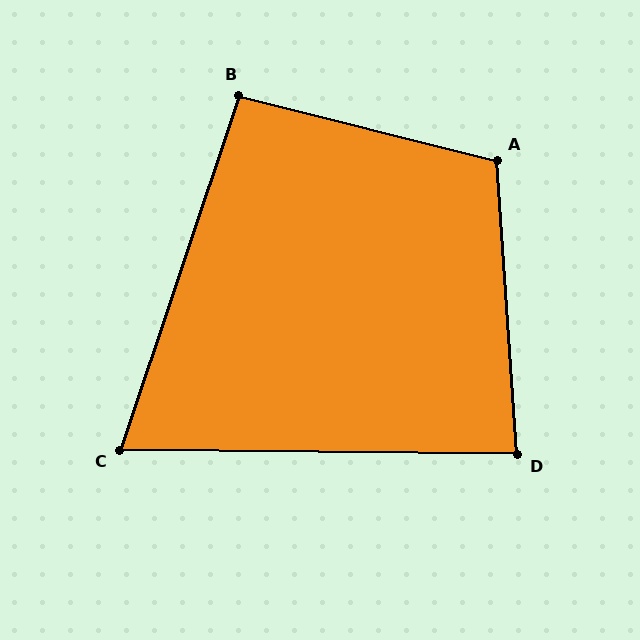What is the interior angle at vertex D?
Approximately 86 degrees (approximately right).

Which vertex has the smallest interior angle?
C, at approximately 72 degrees.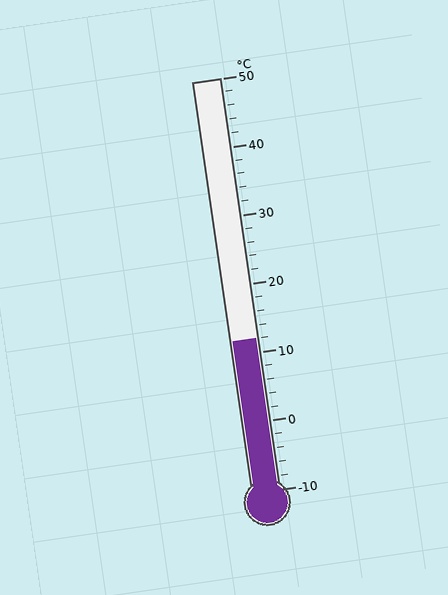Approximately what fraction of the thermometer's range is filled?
The thermometer is filled to approximately 35% of its range.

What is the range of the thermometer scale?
The thermometer scale ranges from -10°C to 50°C.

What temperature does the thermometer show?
The thermometer shows approximately 12°C.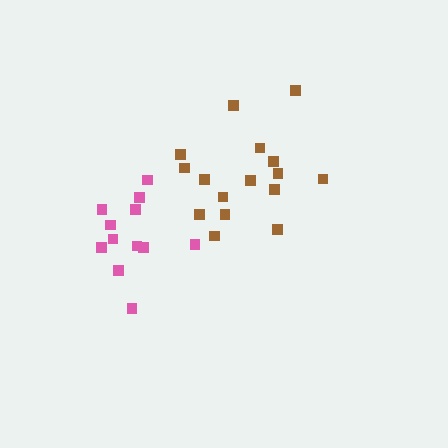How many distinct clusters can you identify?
There are 2 distinct clusters.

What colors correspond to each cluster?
The clusters are colored: brown, pink.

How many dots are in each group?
Group 1: 16 dots, Group 2: 12 dots (28 total).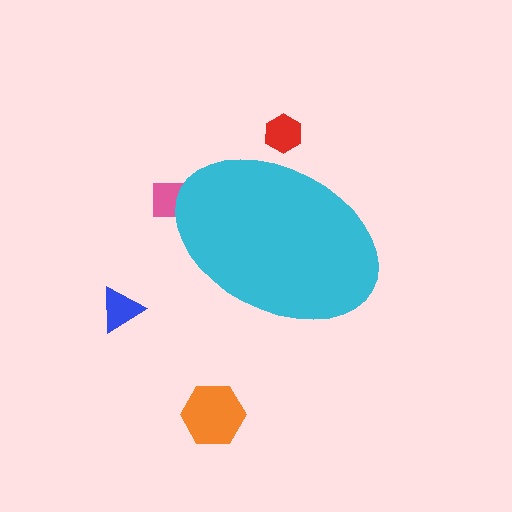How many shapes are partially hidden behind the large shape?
2 shapes are partially hidden.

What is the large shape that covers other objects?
A cyan ellipse.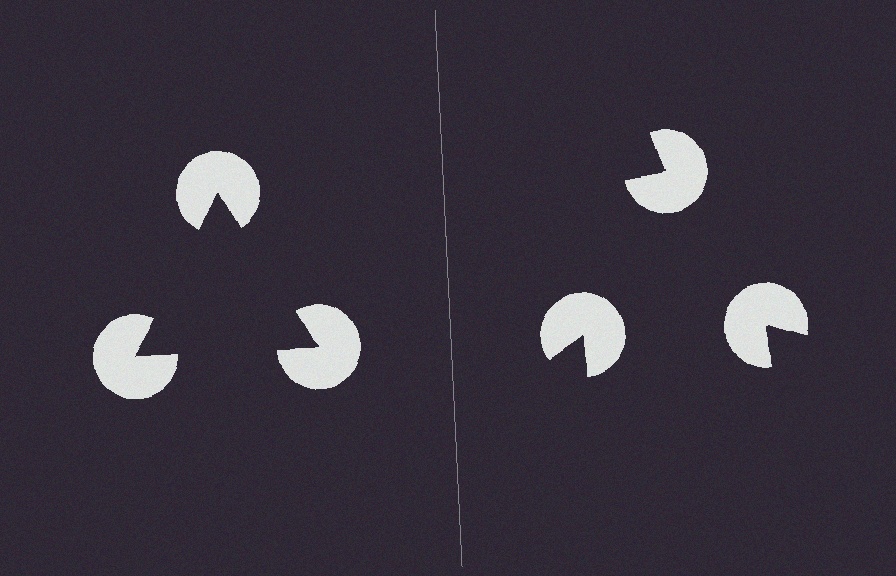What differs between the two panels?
The pac-man discs are positioned identically on both sides; only the wedge orientations differ. On the left they align to a triangle; on the right they are misaligned.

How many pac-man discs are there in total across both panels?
6 — 3 on each side.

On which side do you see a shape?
An illusory triangle appears on the left side. On the right side the wedge cuts are rotated, so no coherent shape forms.